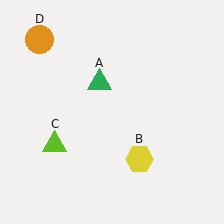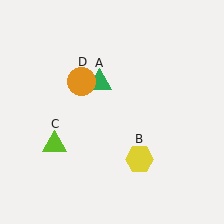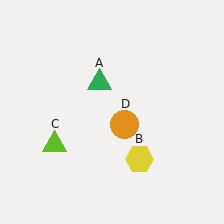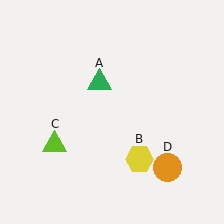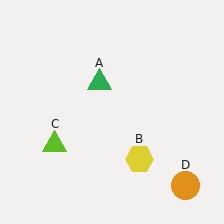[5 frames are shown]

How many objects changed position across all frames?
1 object changed position: orange circle (object D).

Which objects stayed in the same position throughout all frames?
Green triangle (object A) and yellow hexagon (object B) and lime triangle (object C) remained stationary.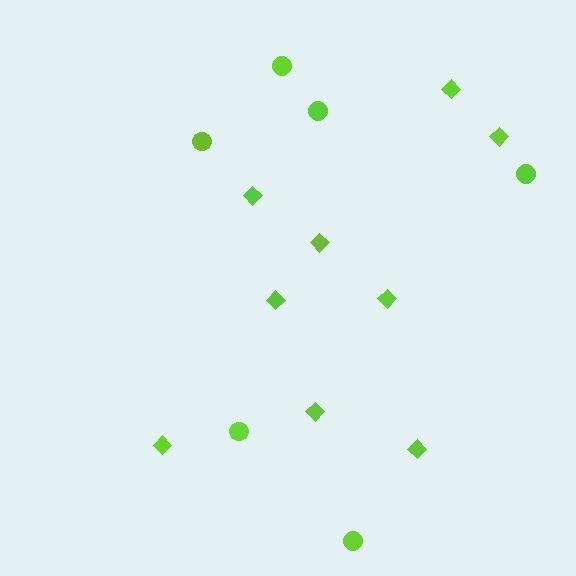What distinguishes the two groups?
There are 2 groups: one group of diamonds (9) and one group of circles (6).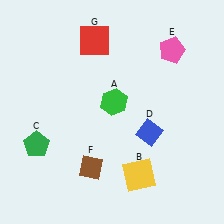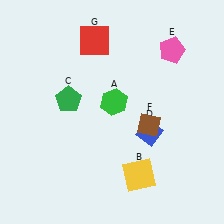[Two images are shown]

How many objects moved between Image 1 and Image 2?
2 objects moved between the two images.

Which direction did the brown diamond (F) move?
The brown diamond (F) moved right.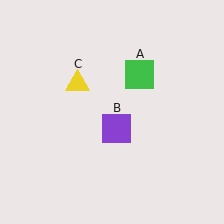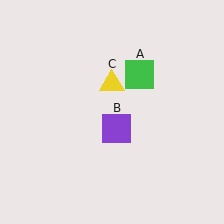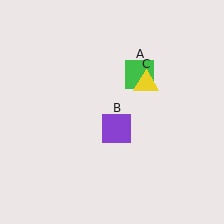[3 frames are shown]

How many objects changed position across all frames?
1 object changed position: yellow triangle (object C).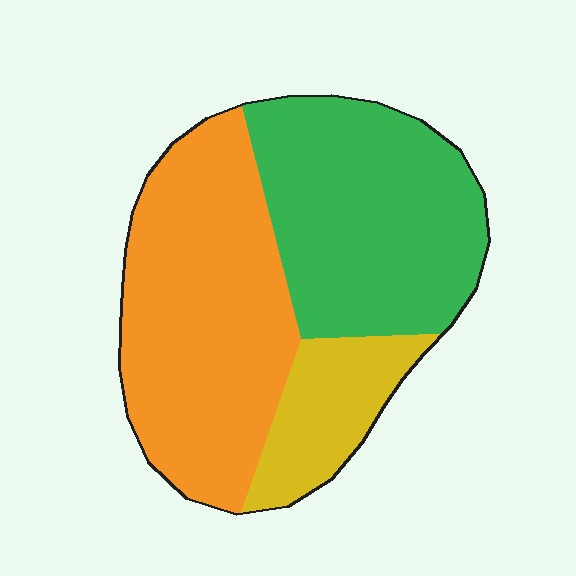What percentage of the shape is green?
Green covers roughly 40% of the shape.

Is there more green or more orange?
Orange.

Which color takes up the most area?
Orange, at roughly 45%.